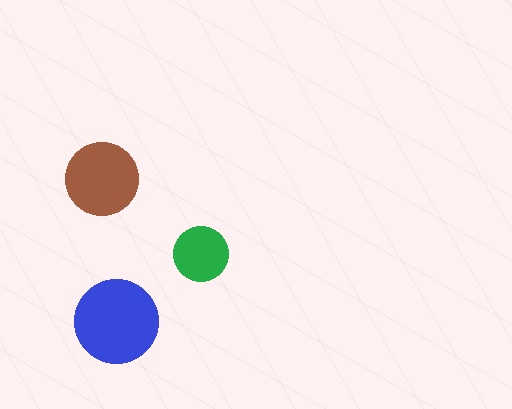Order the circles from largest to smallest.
the blue one, the brown one, the green one.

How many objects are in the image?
There are 3 objects in the image.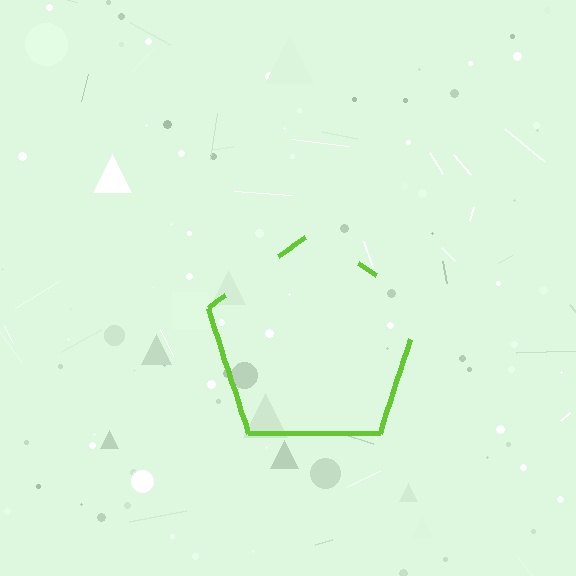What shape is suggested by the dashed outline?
The dashed outline suggests a pentagon.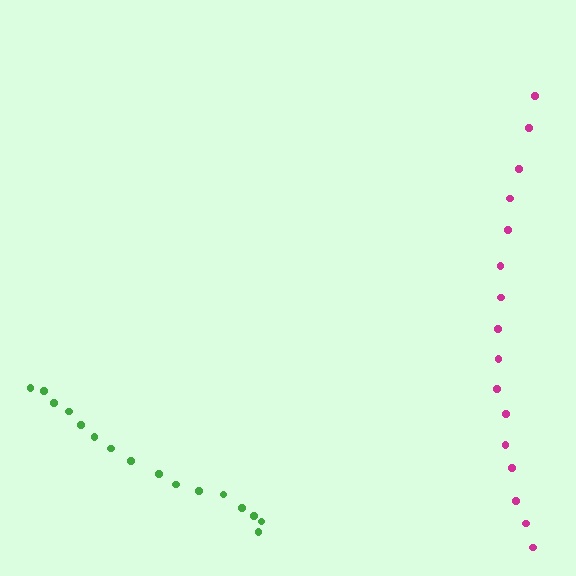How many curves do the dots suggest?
There are 2 distinct paths.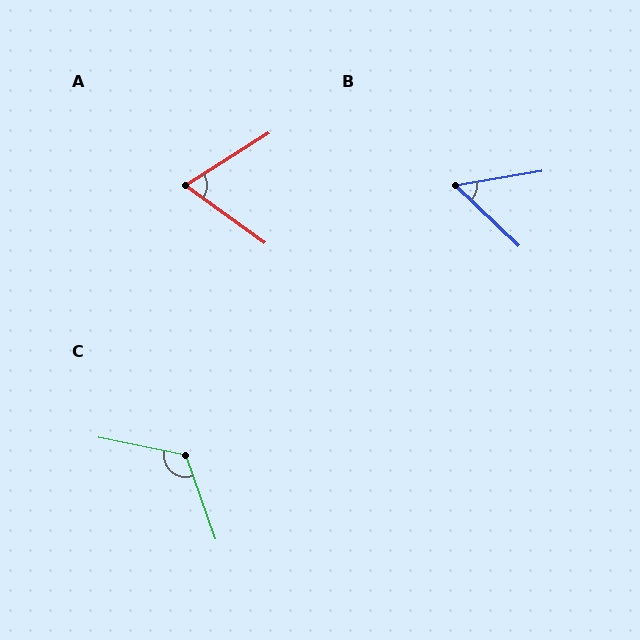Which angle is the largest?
C, at approximately 121 degrees.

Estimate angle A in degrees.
Approximately 68 degrees.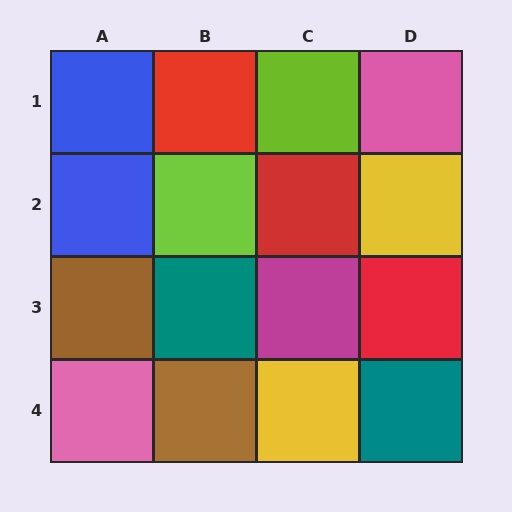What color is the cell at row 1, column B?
Red.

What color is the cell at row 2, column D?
Yellow.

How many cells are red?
3 cells are red.